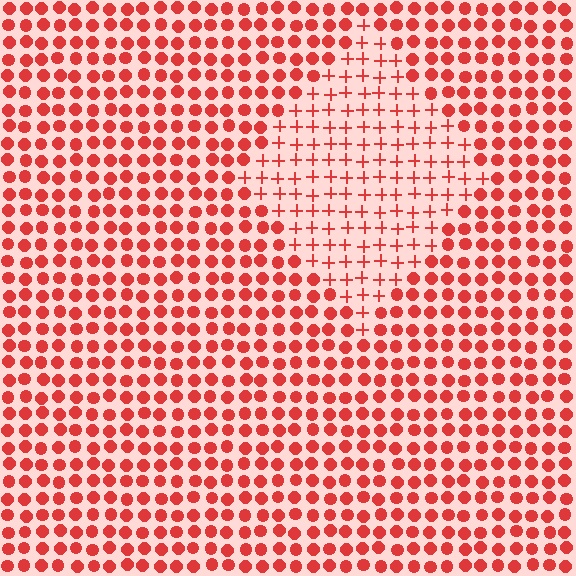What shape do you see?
I see a diamond.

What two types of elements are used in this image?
The image uses plus signs inside the diamond region and circles outside it.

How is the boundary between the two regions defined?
The boundary is defined by a change in element shape: plus signs inside vs. circles outside. All elements share the same color and spacing.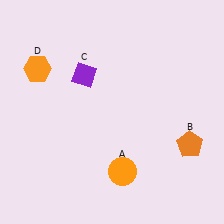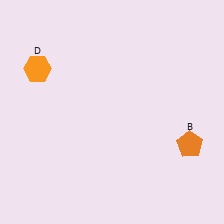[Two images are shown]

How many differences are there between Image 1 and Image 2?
There are 2 differences between the two images.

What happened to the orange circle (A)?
The orange circle (A) was removed in Image 2. It was in the bottom-right area of Image 1.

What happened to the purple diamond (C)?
The purple diamond (C) was removed in Image 2. It was in the top-left area of Image 1.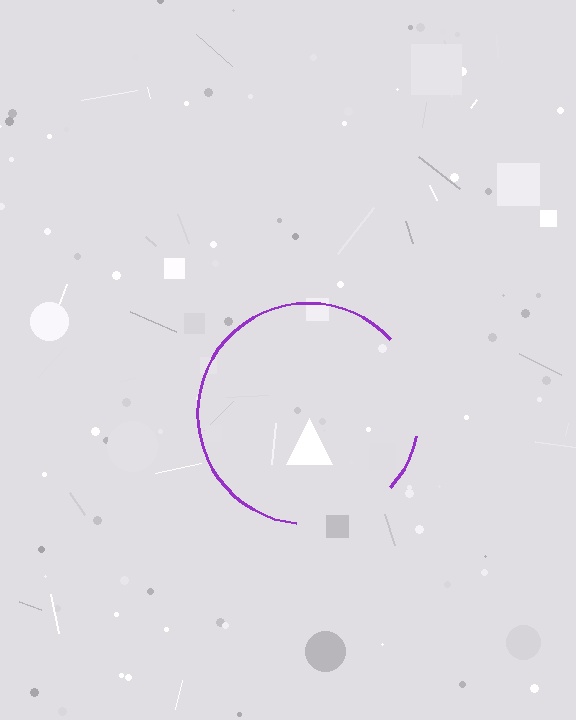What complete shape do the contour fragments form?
The contour fragments form a circle.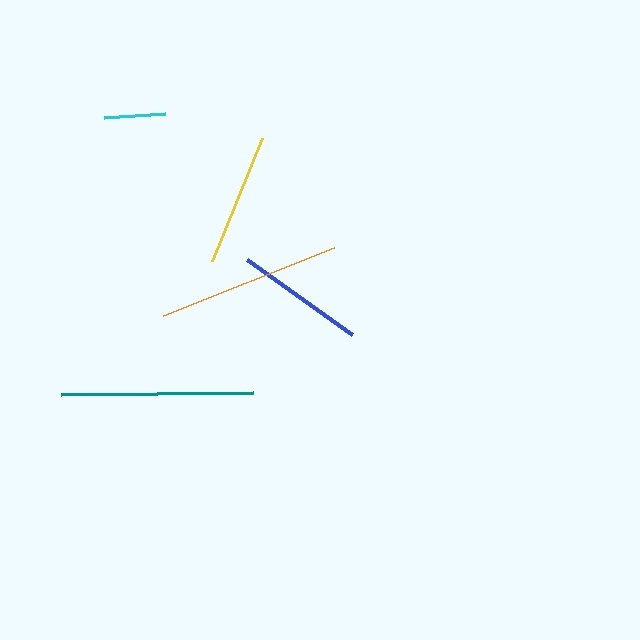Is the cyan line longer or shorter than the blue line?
The blue line is longer than the cyan line.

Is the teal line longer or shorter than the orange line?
The teal line is longer than the orange line.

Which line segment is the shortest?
The cyan line is the shortest at approximately 61 pixels.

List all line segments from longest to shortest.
From longest to shortest: teal, orange, yellow, blue, cyan.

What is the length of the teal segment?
The teal segment is approximately 191 pixels long.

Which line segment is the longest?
The teal line is the longest at approximately 191 pixels.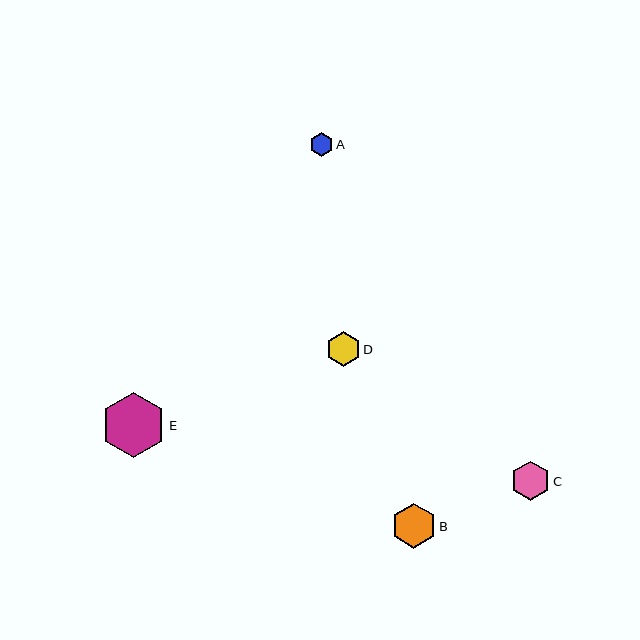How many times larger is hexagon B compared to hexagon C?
Hexagon B is approximately 1.1 times the size of hexagon C.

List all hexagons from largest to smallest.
From largest to smallest: E, B, C, D, A.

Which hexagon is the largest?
Hexagon E is the largest with a size of approximately 65 pixels.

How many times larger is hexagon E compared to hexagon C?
Hexagon E is approximately 1.7 times the size of hexagon C.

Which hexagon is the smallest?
Hexagon A is the smallest with a size of approximately 24 pixels.